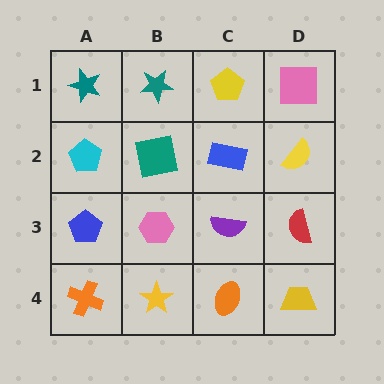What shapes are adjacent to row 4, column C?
A purple semicircle (row 3, column C), a yellow star (row 4, column B), a yellow trapezoid (row 4, column D).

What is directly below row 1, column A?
A cyan pentagon.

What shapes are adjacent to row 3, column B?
A teal square (row 2, column B), a yellow star (row 4, column B), a blue pentagon (row 3, column A), a purple semicircle (row 3, column C).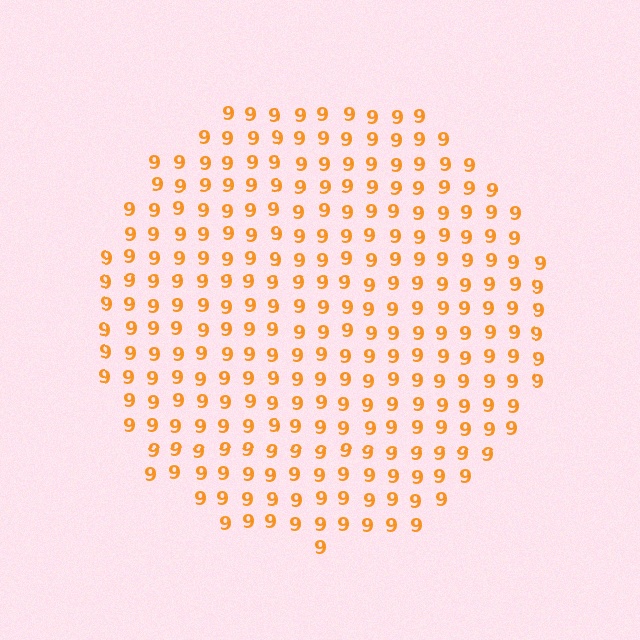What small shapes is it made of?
It is made of small digit 9's.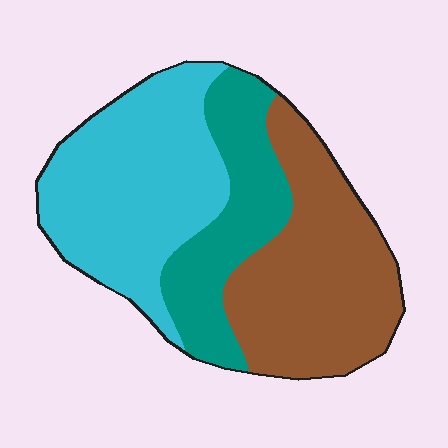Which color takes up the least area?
Teal, at roughly 25%.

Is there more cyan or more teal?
Cyan.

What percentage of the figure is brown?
Brown takes up between a third and a half of the figure.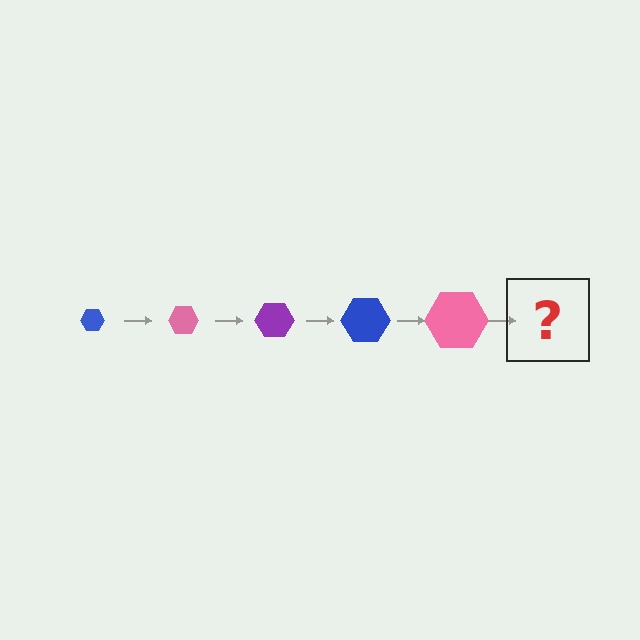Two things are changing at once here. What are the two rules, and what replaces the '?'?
The two rules are that the hexagon grows larger each step and the color cycles through blue, pink, and purple. The '?' should be a purple hexagon, larger than the previous one.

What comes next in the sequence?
The next element should be a purple hexagon, larger than the previous one.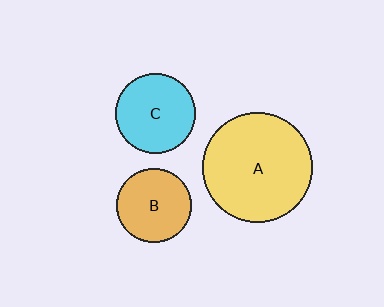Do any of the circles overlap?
No, none of the circles overlap.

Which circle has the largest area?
Circle A (yellow).